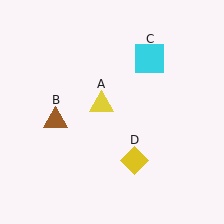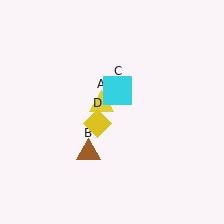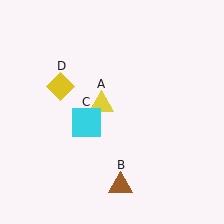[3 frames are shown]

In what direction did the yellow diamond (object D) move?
The yellow diamond (object D) moved up and to the left.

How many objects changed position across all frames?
3 objects changed position: brown triangle (object B), cyan square (object C), yellow diamond (object D).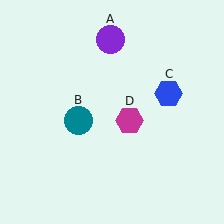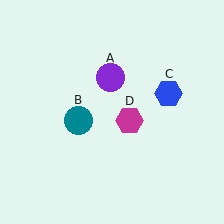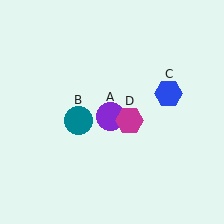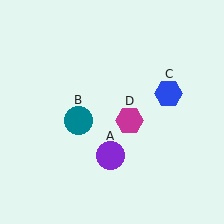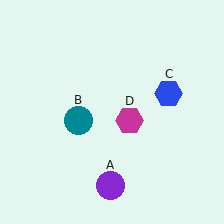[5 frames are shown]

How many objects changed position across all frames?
1 object changed position: purple circle (object A).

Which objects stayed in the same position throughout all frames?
Teal circle (object B) and blue hexagon (object C) and magenta hexagon (object D) remained stationary.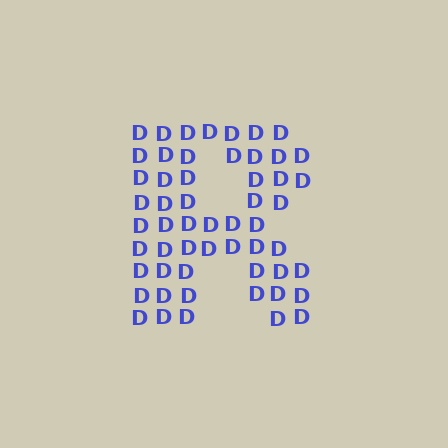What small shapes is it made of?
It is made of small letter D's.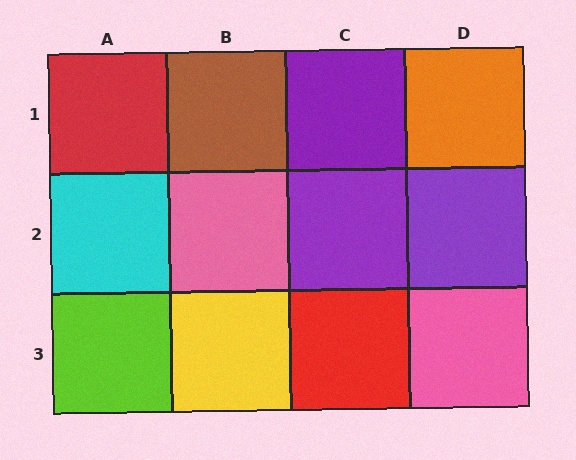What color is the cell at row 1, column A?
Red.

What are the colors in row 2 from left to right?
Cyan, pink, purple, purple.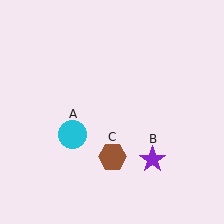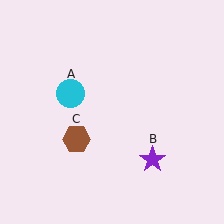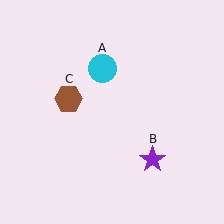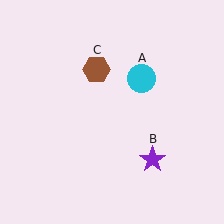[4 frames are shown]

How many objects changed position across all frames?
2 objects changed position: cyan circle (object A), brown hexagon (object C).